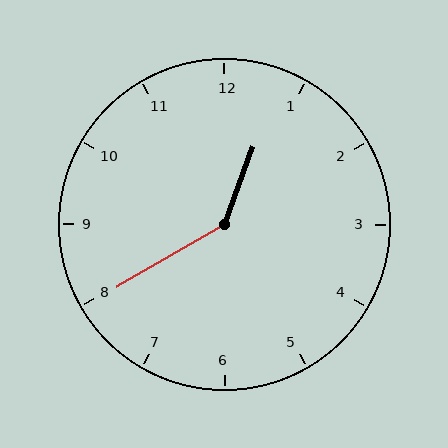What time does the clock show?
12:40.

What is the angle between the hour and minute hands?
Approximately 140 degrees.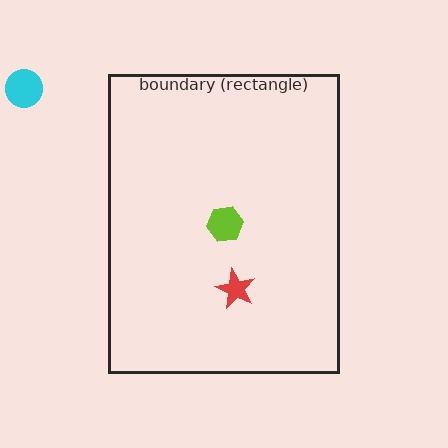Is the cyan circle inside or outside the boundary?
Outside.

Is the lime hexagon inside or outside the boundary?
Inside.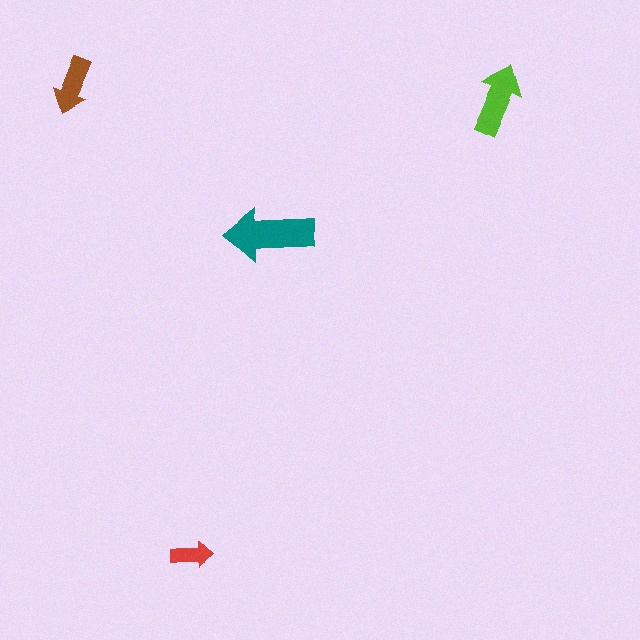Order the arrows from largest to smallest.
the teal one, the lime one, the brown one, the red one.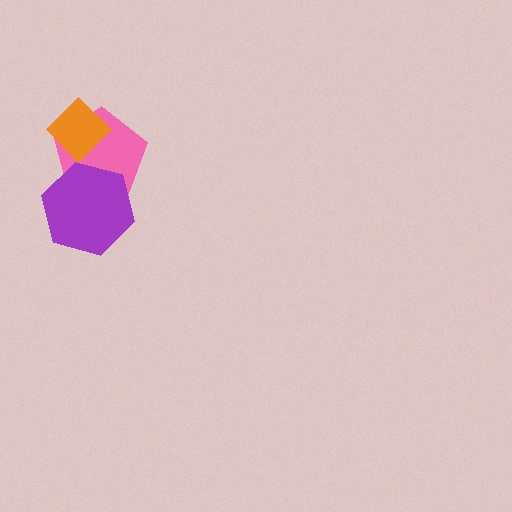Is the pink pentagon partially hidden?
Yes, it is partially covered by another shape.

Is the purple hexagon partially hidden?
No, no other shape covers it.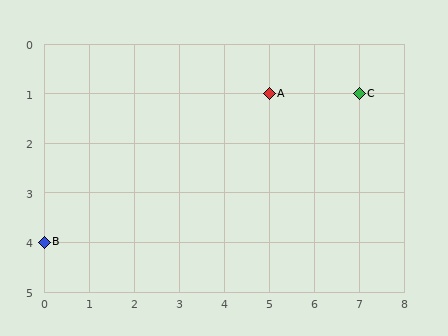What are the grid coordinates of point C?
Point C is at grid coordinates (7, 1).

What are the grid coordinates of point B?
Point B is at grid coordinates (0, 4).